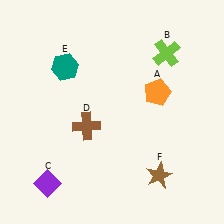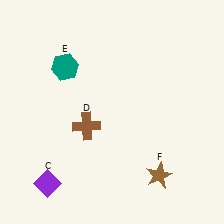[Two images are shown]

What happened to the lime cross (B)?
The lime cross (B) was removed in Image 2. It was in the top-right area of Image 1.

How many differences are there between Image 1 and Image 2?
There are 2 differences between the two images.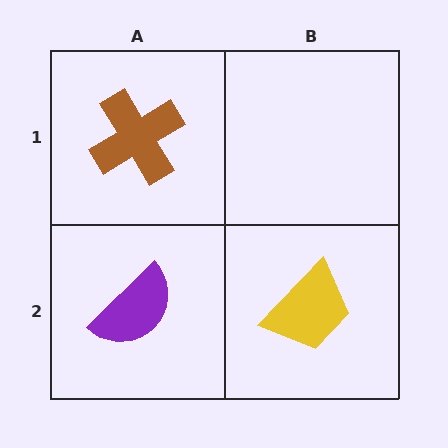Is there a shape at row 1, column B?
No, that cell is empty.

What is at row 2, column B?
A yellow trapezoid.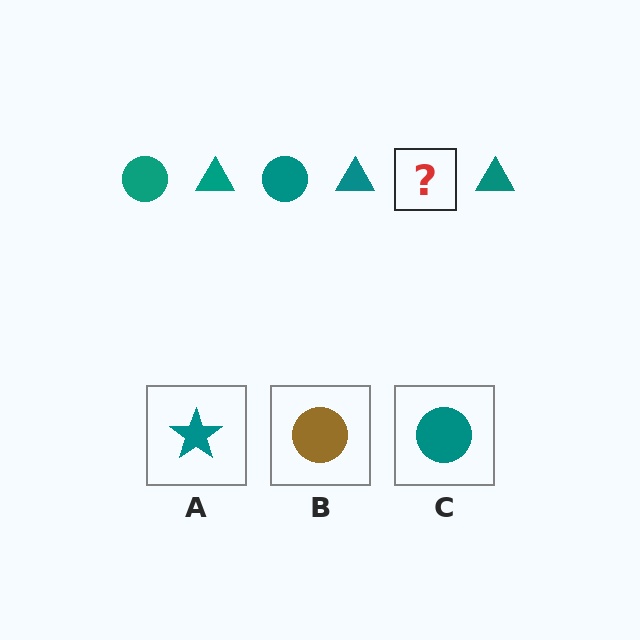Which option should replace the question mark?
Option C.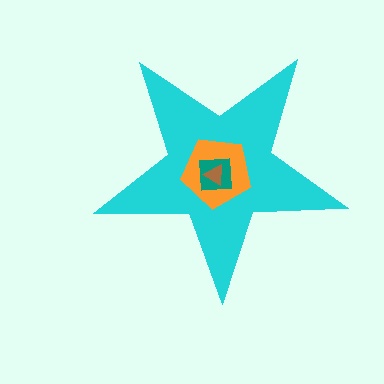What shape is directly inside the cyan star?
The orange pentagon.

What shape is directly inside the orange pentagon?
The teal square.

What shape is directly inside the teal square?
The brown triangle.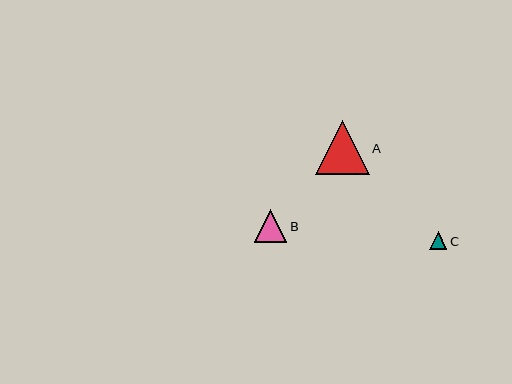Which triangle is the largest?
Triangle A is the largest with a size of approximately 54 pixels.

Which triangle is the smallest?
Triangle C is the smallest with a size of approximately 18 pixels.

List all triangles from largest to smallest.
From largest to smallest: A, B, C.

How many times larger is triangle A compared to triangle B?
Triangle A is approximately 1.6 times the size of triangle B.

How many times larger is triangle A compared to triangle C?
Triangle A is approximately 3.0 times the size of triangle C.